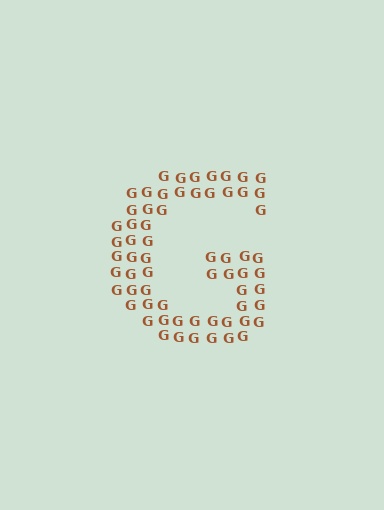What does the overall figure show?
The overall figure shows the letter G.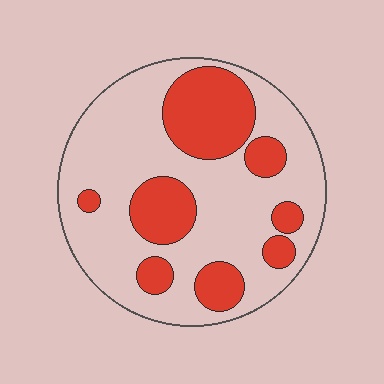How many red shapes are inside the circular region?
8.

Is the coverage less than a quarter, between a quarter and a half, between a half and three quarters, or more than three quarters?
Between a quarter and a half.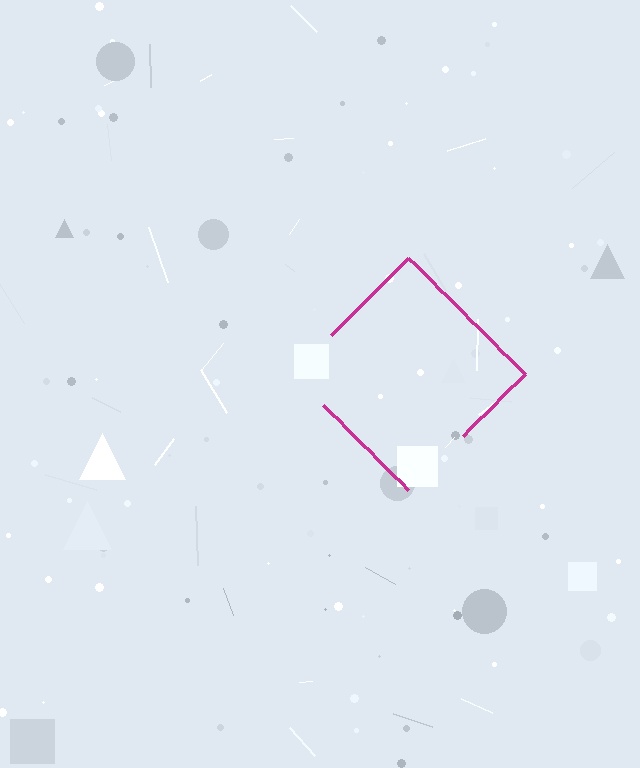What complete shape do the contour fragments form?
The contour fragments form a diamond.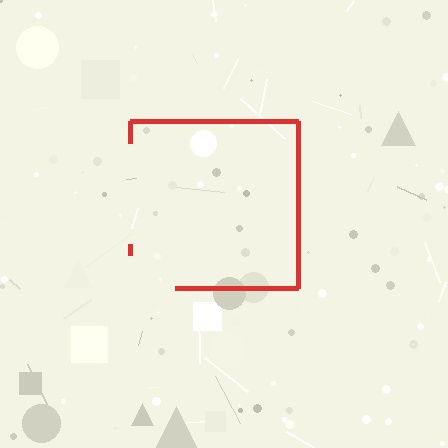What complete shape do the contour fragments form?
The contour fragments form a square.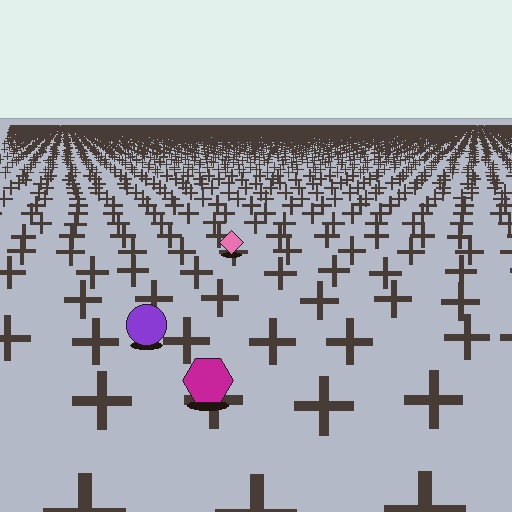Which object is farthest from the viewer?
The pink diamond is farthest from the viewer. It appears smaller and the ground texture around it is denser.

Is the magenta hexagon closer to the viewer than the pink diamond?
Yes. The magenta hexagon is closer — you can tell from the texture gradient: the ground texture is coarser near it.